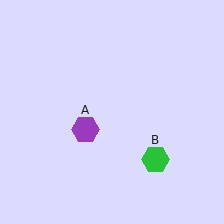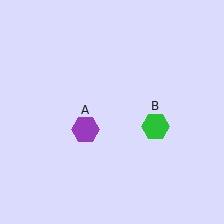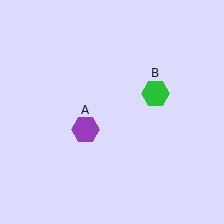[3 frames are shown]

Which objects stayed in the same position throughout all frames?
Purple hexagon (object A) remained stationary.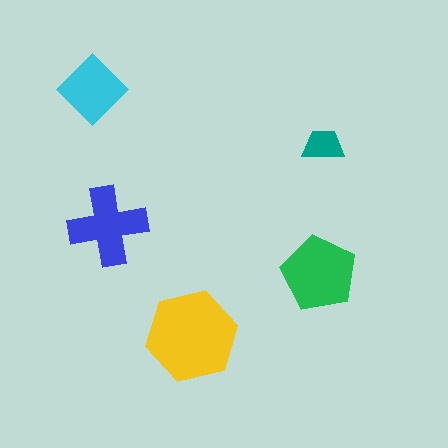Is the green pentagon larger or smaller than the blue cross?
Larger.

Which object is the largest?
The yellow hexagon.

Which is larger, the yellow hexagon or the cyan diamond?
The yellow hexagon.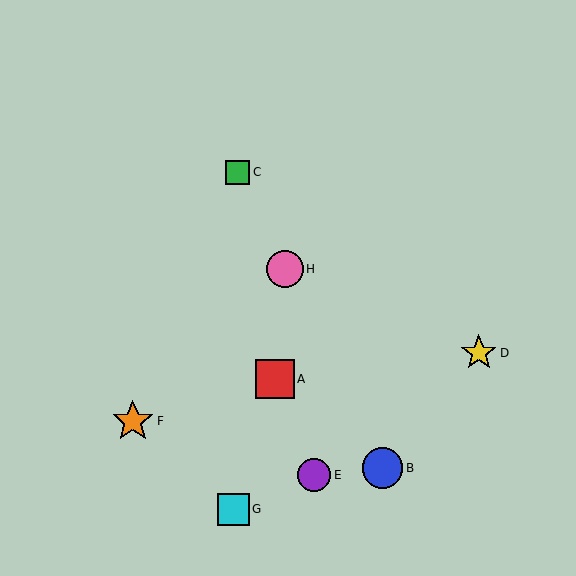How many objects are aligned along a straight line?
3 objects (B, C, H) are aligned along a straight line.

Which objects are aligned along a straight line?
Objects B, C, H are aligned along a straight line.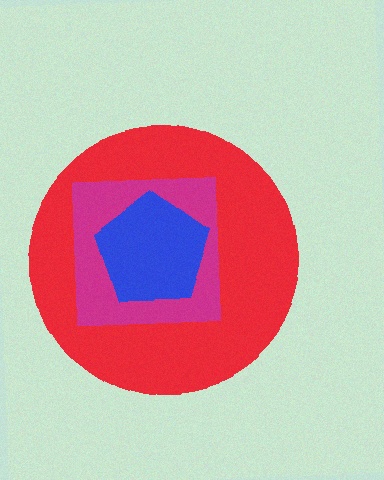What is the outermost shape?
The red circle.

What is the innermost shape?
The blue pentagon.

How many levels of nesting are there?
3.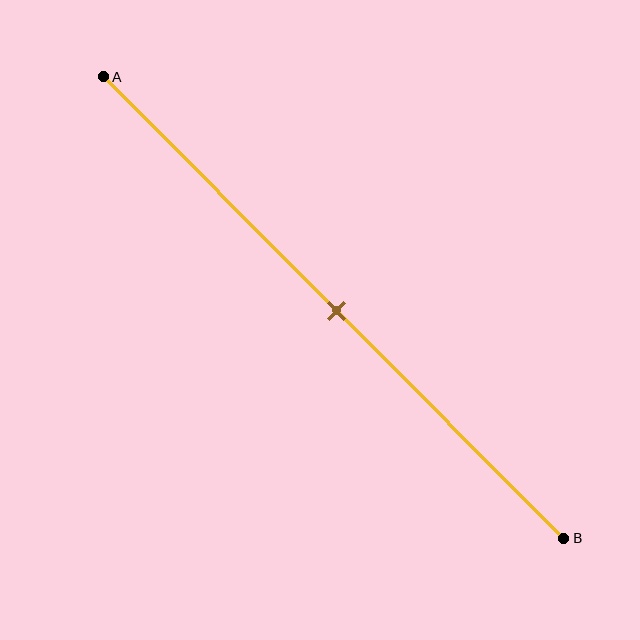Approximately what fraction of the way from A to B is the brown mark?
The brown mark is approximately 50% of the way from A to B.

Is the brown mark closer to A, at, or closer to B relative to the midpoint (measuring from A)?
The brown mark is approximately at the midpoint of segment AB.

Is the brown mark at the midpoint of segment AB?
Yes, the mark is approximately at the midpoint.